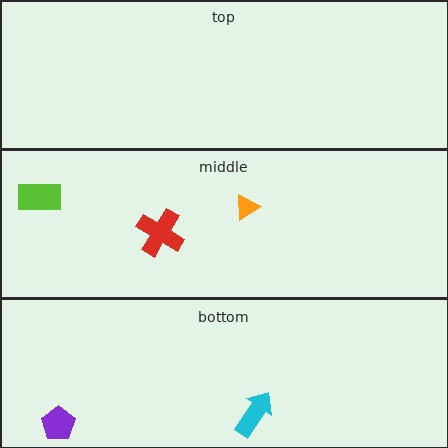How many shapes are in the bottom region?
2.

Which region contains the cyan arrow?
The bottom region.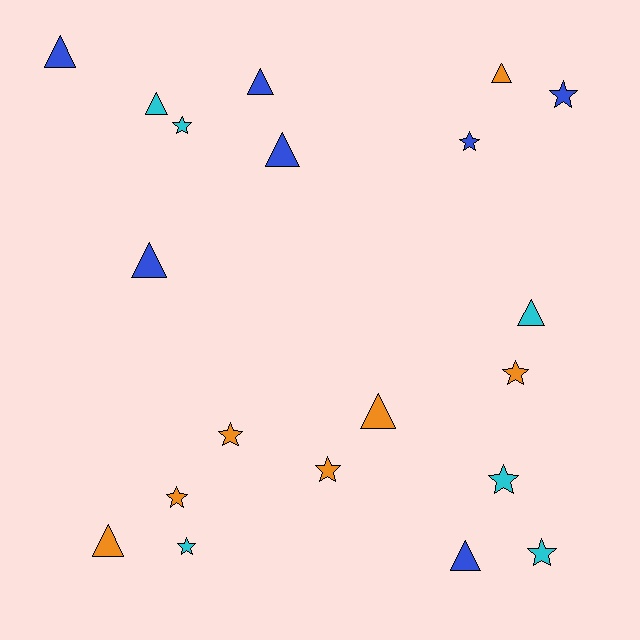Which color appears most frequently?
Orange, with 7 objects.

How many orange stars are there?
There are 4 orange stars.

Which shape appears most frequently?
Star, with 10 objects.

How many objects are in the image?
There are 20 objects.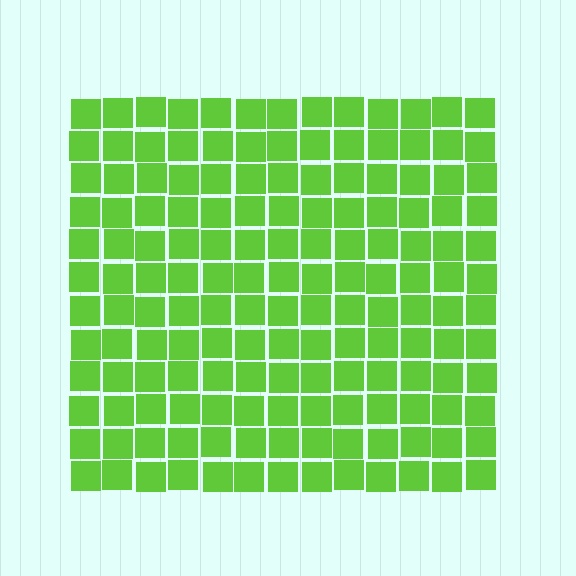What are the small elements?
The small elements are squares.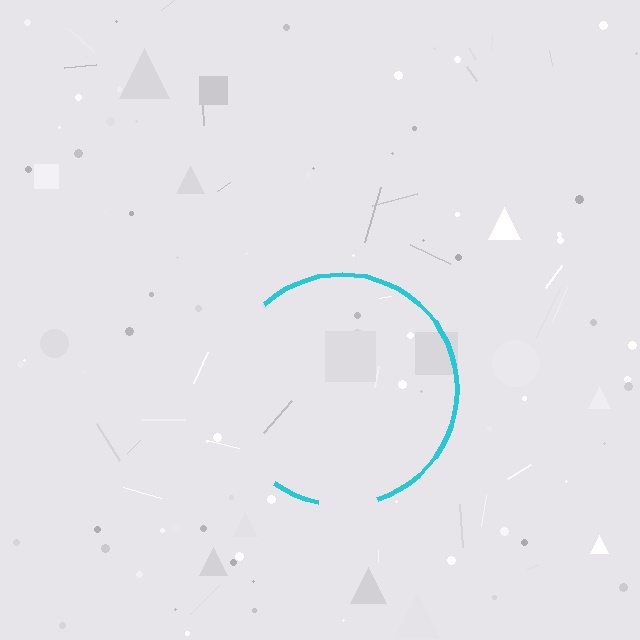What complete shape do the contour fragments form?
The contour fragments form a circle.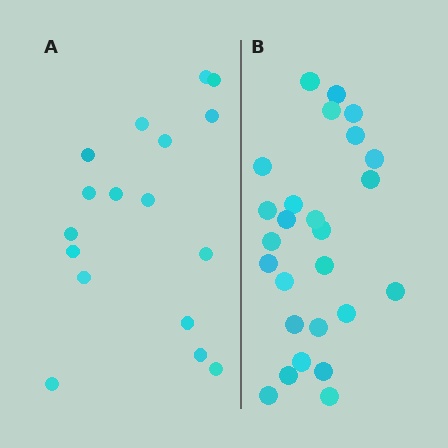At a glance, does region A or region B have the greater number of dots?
Region B (the right region) has more dots.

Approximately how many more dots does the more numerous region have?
Region B has roughly 8 or so more dots than region A.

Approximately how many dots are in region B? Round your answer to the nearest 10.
About 30 dots. (The exact count is 26, which rounds to 30.)